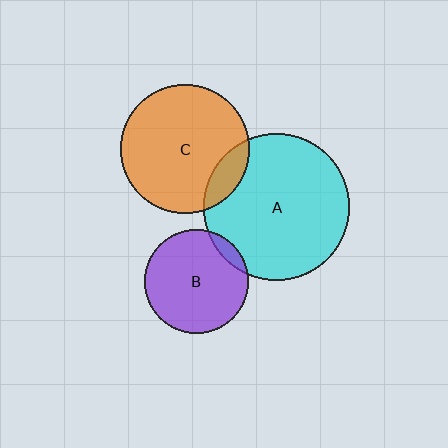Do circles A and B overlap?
Yes.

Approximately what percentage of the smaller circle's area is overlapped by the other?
Approximately 10%.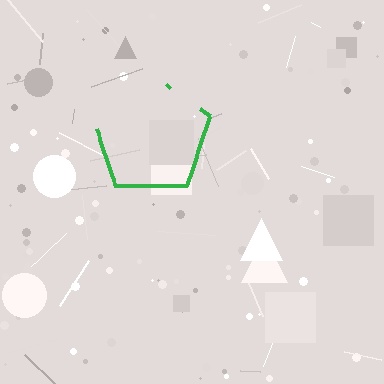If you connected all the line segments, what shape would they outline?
They would outline a pentagon.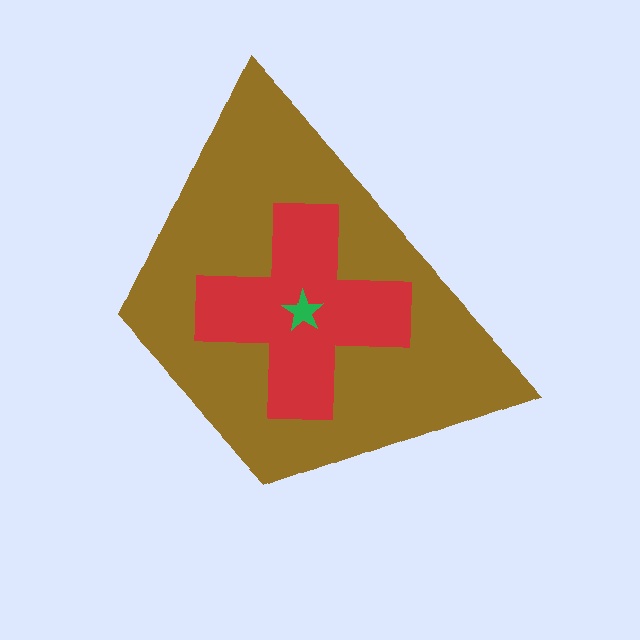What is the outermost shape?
The brown trapezoid.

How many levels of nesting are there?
3.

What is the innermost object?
The green star.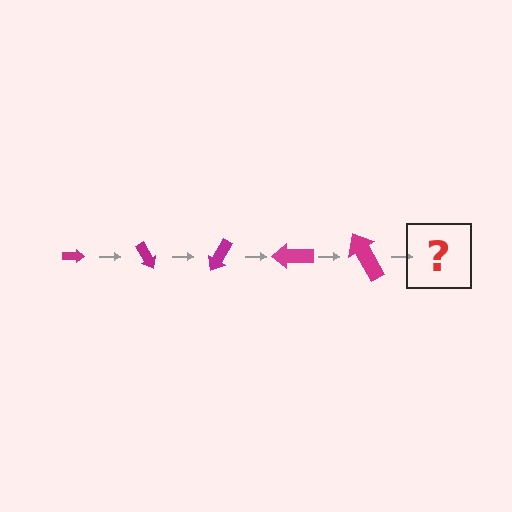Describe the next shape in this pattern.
It should be an arrow, larger than the previous one and rotated 300 degrees from the start.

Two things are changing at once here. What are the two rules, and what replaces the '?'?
The two rules are that the arrow grows larger each step and it rotates 60 degrees each step. The '?' should be an arrow, larger than the previous one and rotated 300 degrees from the start.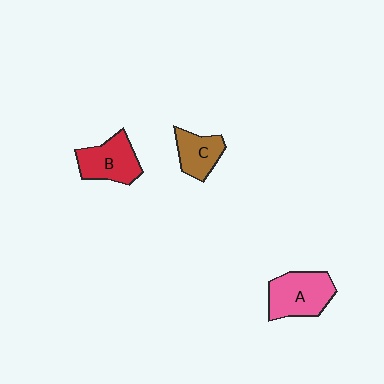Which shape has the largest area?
Shape A (pink).